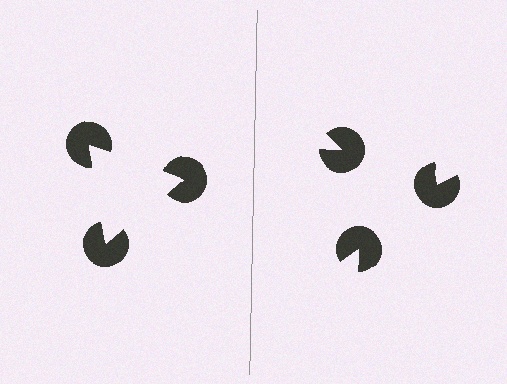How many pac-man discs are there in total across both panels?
6 — 3 on each side.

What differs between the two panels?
The pac-man discs are positioned identically on both sides; only the wedge orientations differ. On the left they align to a triangle; on the right they are misaligned.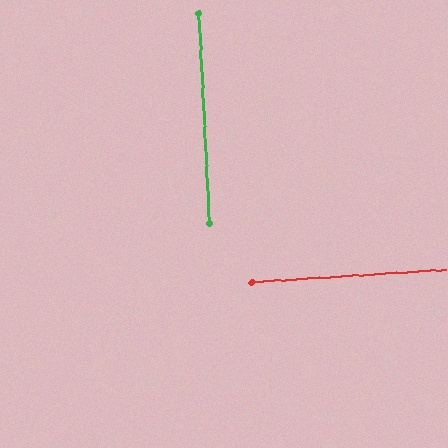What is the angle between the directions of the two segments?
Approximately 89 degrees.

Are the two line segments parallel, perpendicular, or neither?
Perpendicular — they meet at approximately 89°.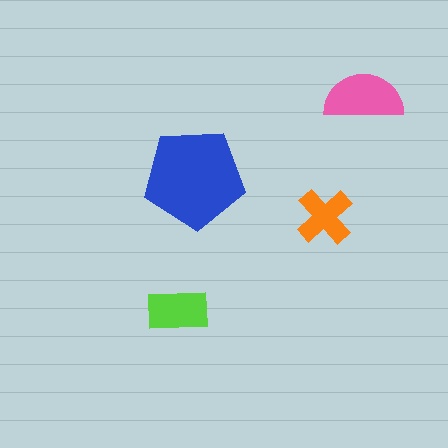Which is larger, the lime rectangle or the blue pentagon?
The blue pentagon.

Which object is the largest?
The blue pentagon.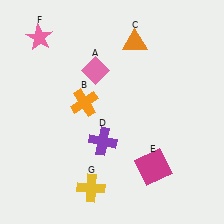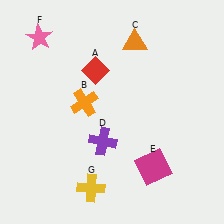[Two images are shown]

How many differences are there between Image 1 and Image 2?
There is 1 difference between the two images.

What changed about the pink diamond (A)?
In Image 1, A is pink. In Image 2, it changed to red.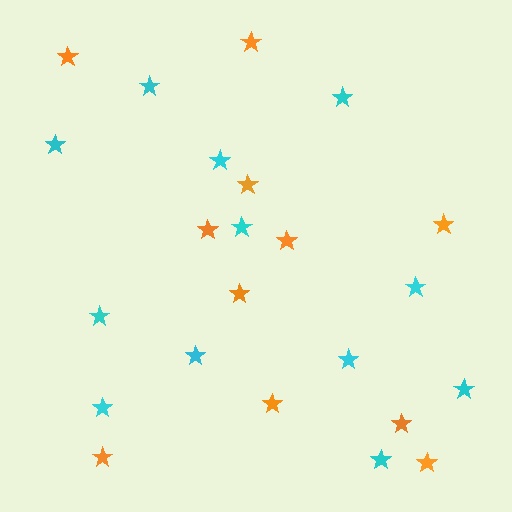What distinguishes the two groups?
There are 2 groups: one group of cyan stars (12) and one group of orange stars (11).